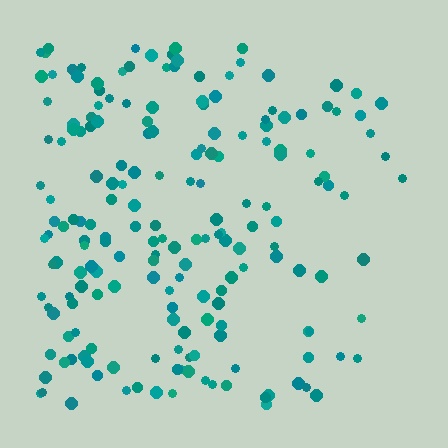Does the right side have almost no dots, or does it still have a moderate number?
Still a moderate number, just noticeably fewer than the left.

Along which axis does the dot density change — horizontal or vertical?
Horizontal.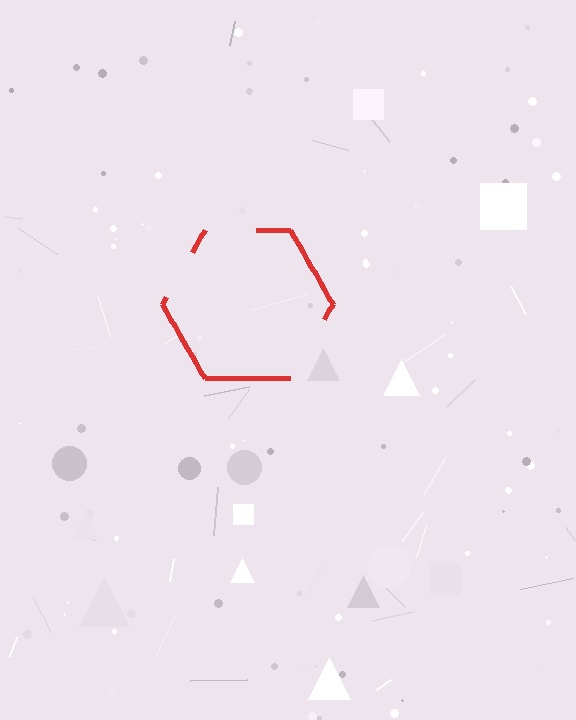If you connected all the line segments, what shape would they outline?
They would outline a hexagon.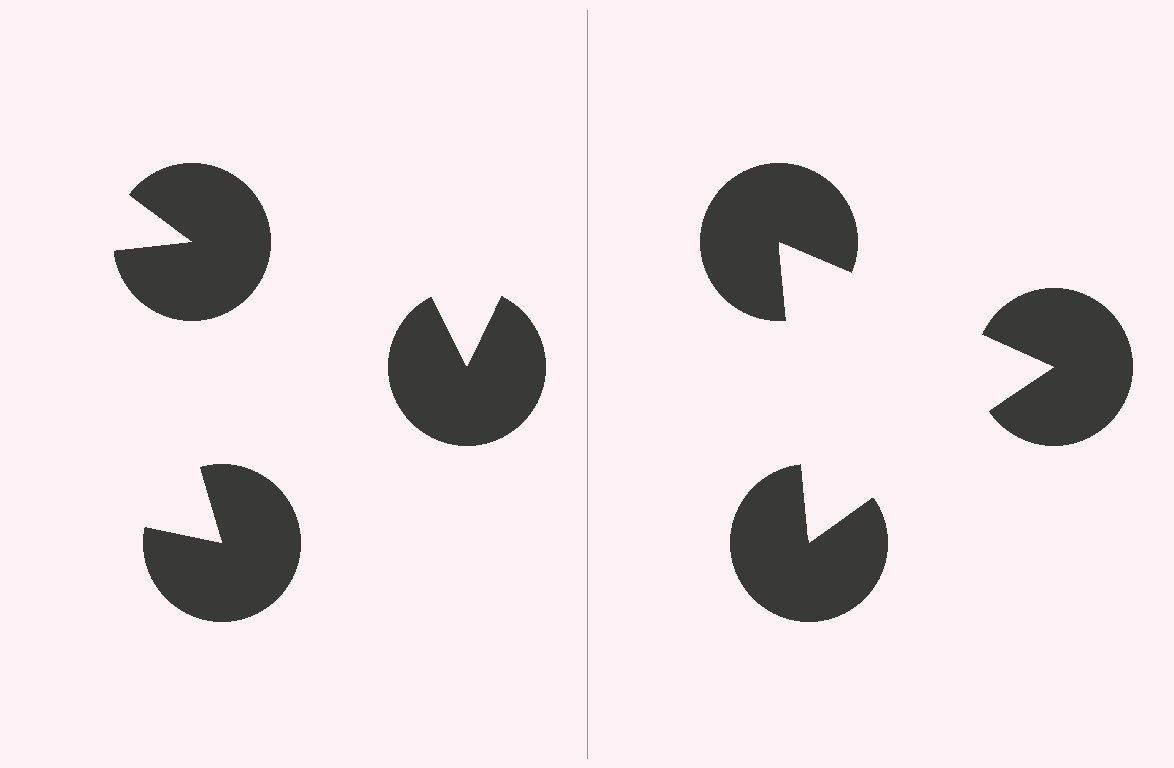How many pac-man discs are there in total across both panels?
6 — 3 on each side.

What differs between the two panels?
The pac-man discs are positioned identically on both sides; only the wedge orientations differ. On the right they align to a triangle; on the left they are misaligned.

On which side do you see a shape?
An illusory triangle appears on the right side. On the left side the wedge cuts are rotated, so no coherent shape forms.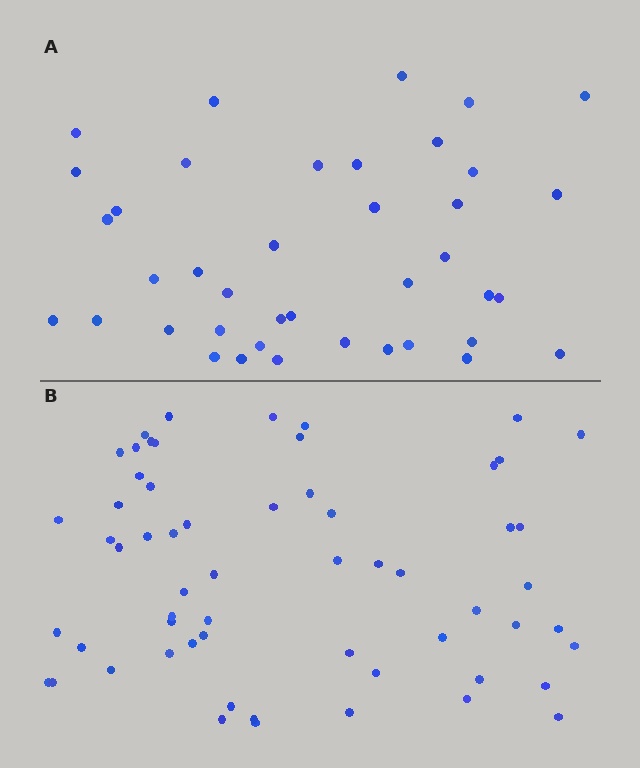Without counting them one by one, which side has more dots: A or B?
Region B (the bottom region) has more dots.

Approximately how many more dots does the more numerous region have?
Region B has approximately 20 more dots than region A.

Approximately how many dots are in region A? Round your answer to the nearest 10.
About 40 dots.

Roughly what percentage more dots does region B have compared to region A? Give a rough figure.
About 50% more.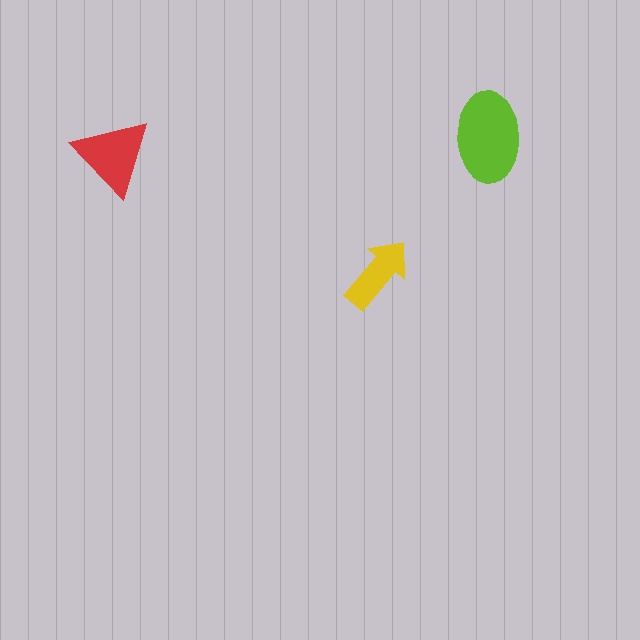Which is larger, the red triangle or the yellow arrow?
The red triangle.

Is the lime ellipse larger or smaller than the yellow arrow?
Larger.